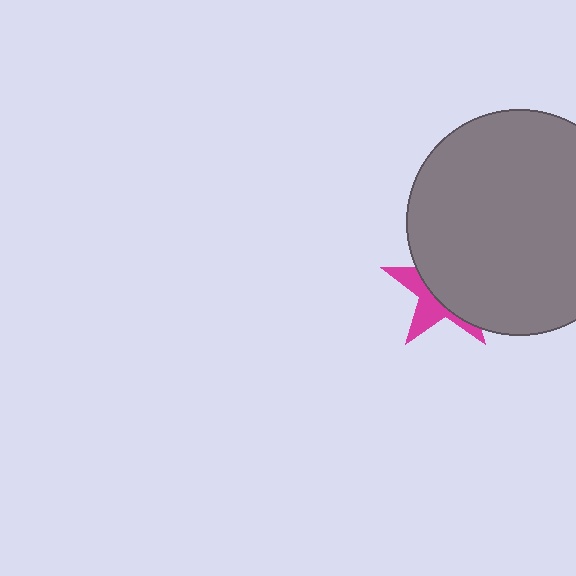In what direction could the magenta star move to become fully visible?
The magenta star could move toward the lower-left. That would shift it out from behind the gray circle entirely.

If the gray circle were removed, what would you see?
You would see the complete magenta star.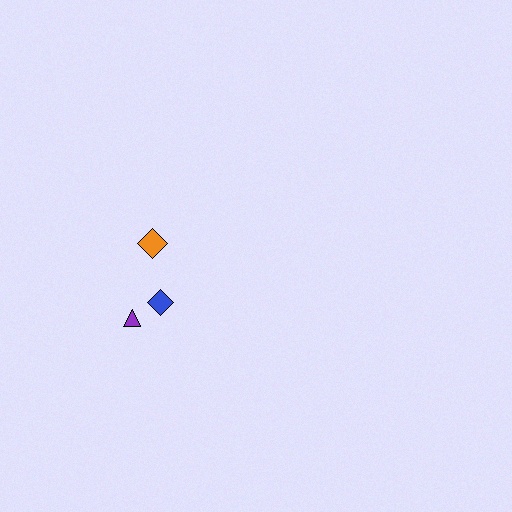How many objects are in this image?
There are 3 objects.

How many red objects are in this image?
There are no red objects.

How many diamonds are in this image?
There are 2 diamonds.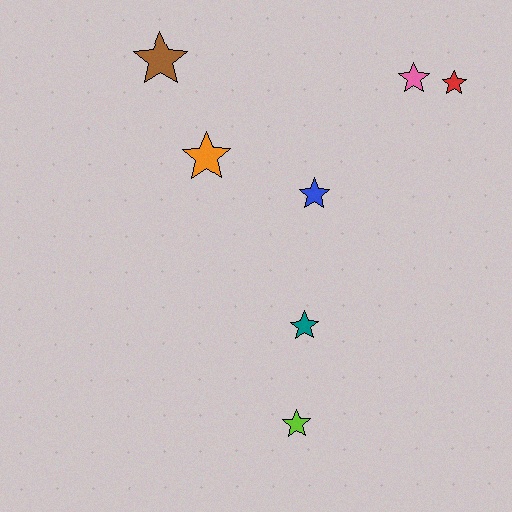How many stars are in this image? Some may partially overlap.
There are 7 stars.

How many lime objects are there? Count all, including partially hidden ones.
There is 1 lime object.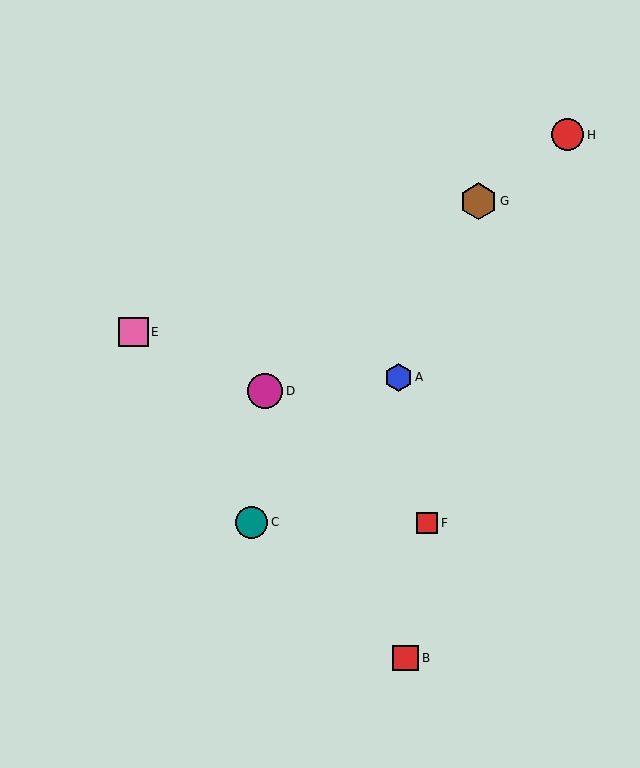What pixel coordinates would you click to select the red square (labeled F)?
Click at (427, 523) to select the red square F.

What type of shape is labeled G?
Shape G is a brown hexagon.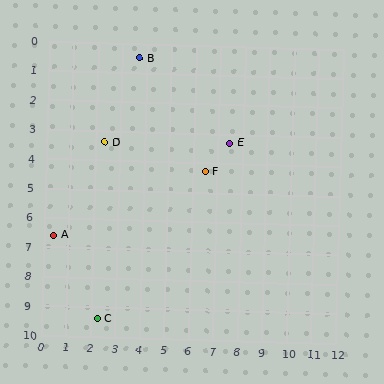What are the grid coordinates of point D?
Point D is at approximately (2.4, 3.4).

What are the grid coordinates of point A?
Point A is at approximately (0.4, 6.6).